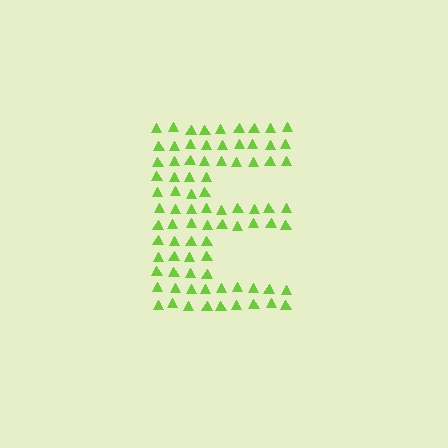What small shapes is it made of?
It is made of small triangles.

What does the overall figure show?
The overall figure shows the letter E.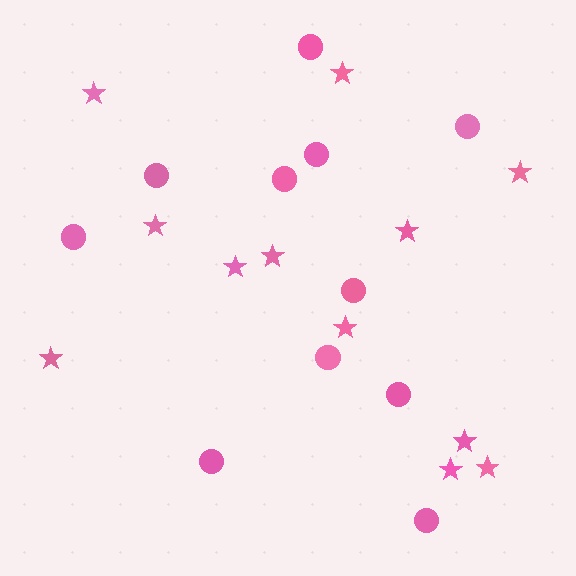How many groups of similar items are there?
There are 2 groups: one group of stars (12) and one group of circles (11).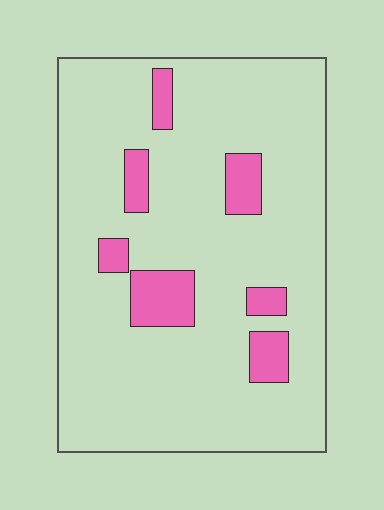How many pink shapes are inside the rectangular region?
7.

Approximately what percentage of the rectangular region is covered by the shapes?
Approximately 10%.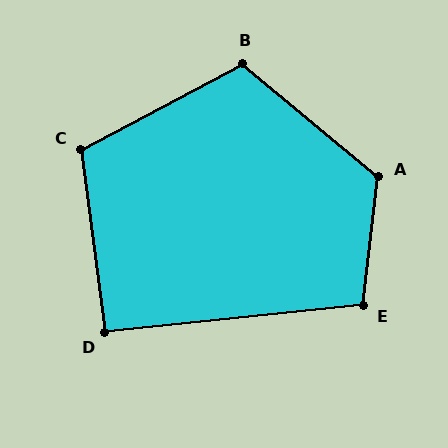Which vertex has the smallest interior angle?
D, at approximately 91 degrees.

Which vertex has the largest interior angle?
A, at approximately 123 degrees.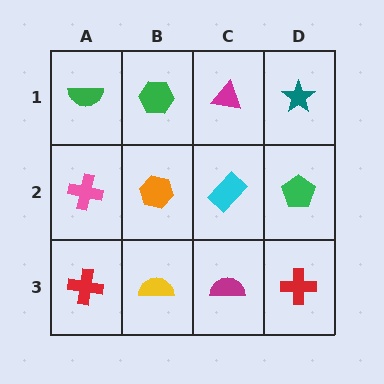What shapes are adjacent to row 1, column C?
A cyan rectangle (row 2, column C), a green hexagon (row 1, column B), a teal star (row 1, column D).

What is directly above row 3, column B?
An orange hexagon.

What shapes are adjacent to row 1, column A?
A pink cross (row 2, column A), a green hexagon (row 1, column B).